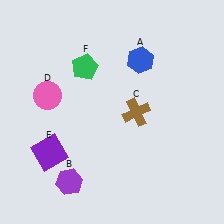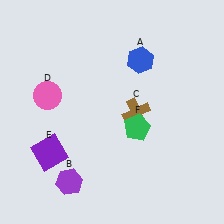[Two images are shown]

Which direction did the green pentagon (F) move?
The green pentagon (F) moved down.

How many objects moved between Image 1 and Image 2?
1 object moved between the two images.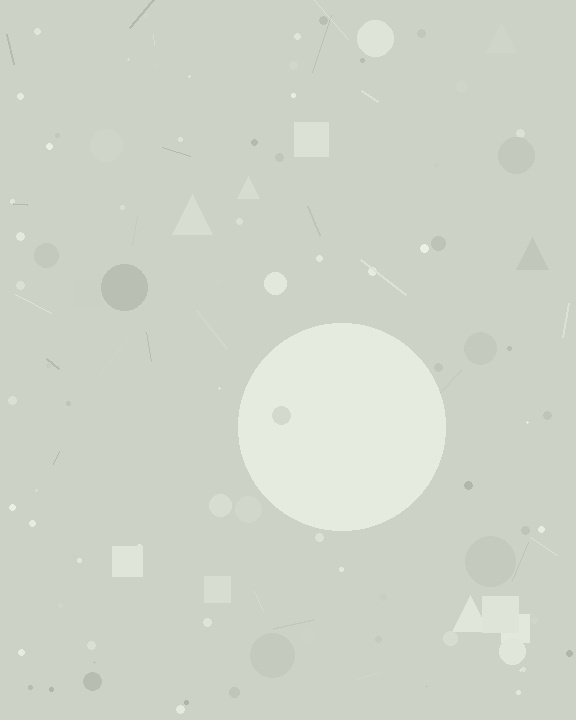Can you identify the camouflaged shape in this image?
The camouflaged shape is a circle.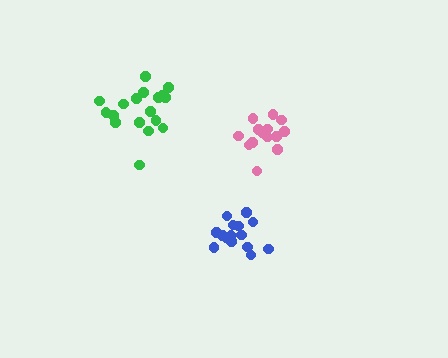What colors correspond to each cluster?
The clusters are colored: blue, pink, green.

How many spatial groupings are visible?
There are 3 spatial groupings.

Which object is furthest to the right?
The pink cluster is rightmost.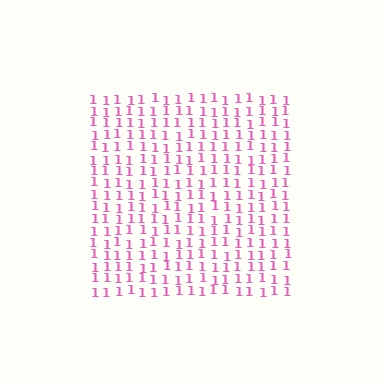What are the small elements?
The small elements are digit 1's.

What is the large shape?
The large shape is a square.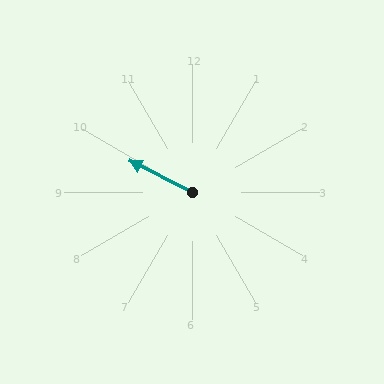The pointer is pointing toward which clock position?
Roughly 10 o'clock.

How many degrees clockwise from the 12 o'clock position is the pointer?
Approximately 296 degrees.